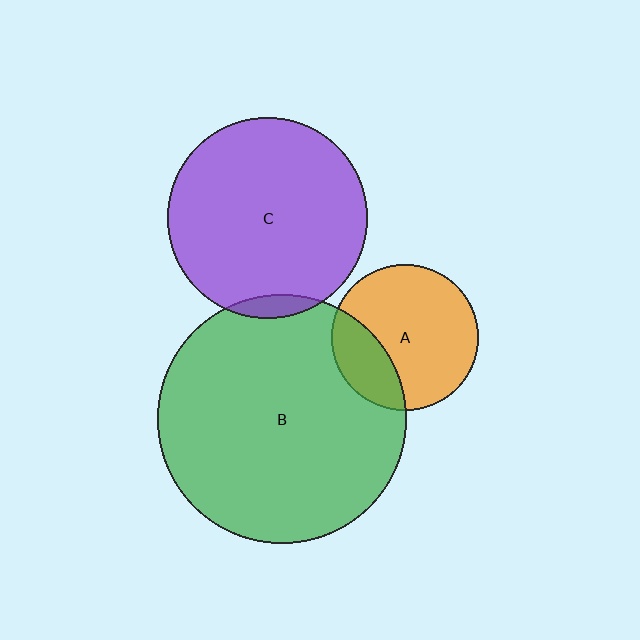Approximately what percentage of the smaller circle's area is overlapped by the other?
Approximately 5%.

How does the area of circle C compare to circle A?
Approximately 1.9 times.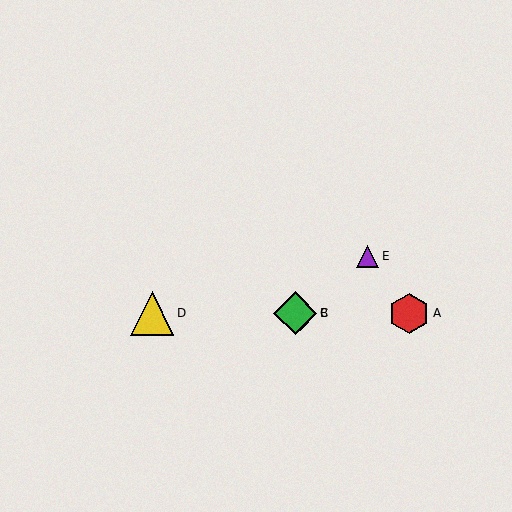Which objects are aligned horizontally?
Objects A, B, C, D are aligned horizontally.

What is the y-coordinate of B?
Object B is at y≈313.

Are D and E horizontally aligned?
No, D is at y≈313 and E is at y≈256.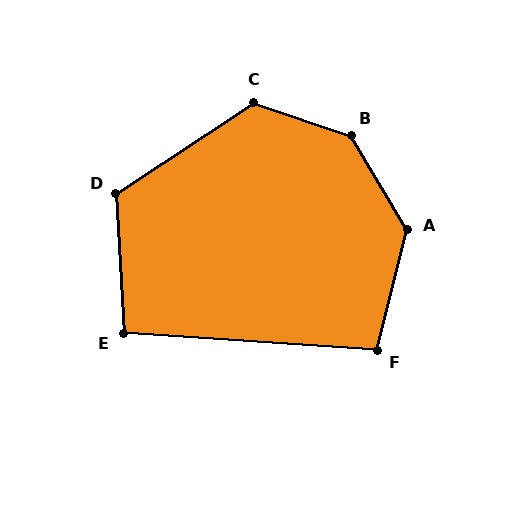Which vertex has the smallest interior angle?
E, at approximately 97 degrees.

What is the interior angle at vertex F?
Approximately 100 degrees (obtuse).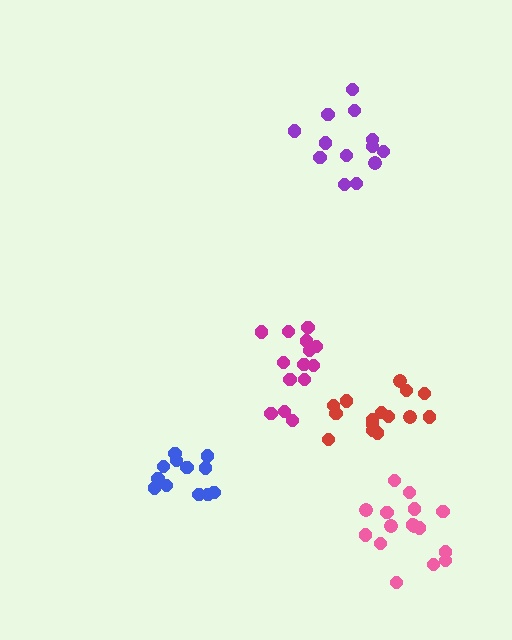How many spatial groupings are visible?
There are 5 spatial groupings.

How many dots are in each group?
Group 1: 16 dots, Group 2: 12 dots, Group 3: 13 dots, Group 4: 15 dots, Group 5: 14 dots (70 total).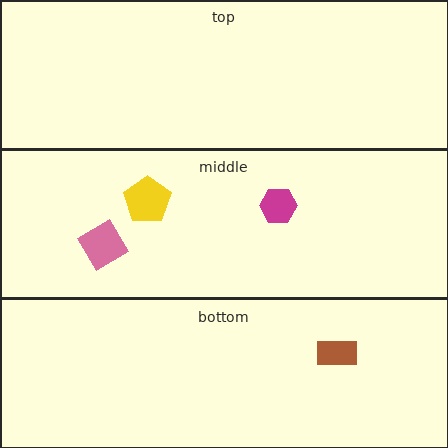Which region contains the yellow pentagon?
The middle region.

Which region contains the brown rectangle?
The bottom region.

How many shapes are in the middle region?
3.